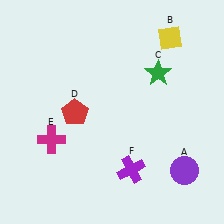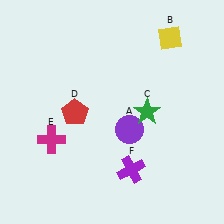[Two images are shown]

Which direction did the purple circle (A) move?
The purple circle (A) moved left.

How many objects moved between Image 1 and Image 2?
2 objects moved between the two images.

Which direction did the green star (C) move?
The green star (C) moved down.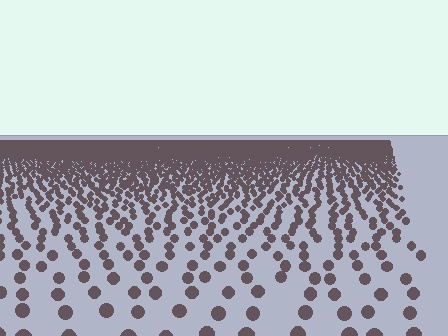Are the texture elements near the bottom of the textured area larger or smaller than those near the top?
Larger. Near the bottom, elements are closer to the viewer and appear at a bigger on-screen size.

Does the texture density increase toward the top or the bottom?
Density increases toward the top.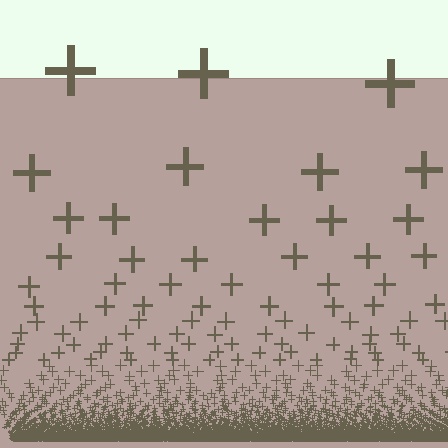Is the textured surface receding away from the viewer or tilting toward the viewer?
The surface appears to tilt toward the viewer. Texture elements get larger and sparser toward the top.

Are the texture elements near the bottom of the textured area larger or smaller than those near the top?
Smaller. The gradient is inverted — elements near the bottom are smaller and denser.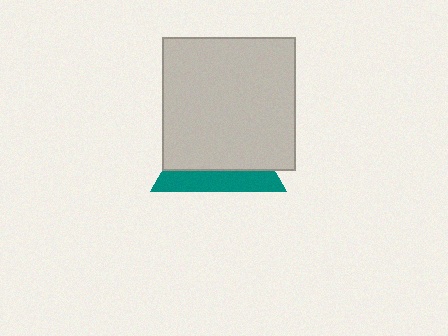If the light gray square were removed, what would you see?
You would see the complete teal triangle.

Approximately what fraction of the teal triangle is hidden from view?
Roughly 69% of the teal triangle is hidden behind the light gray square.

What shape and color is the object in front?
The object in front is a light gray square.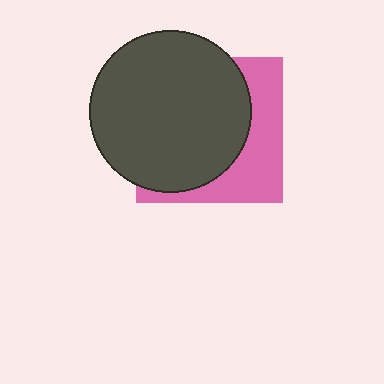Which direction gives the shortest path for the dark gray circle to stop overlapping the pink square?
Moving left gives the shortest separation.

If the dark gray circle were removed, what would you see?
You would see the complete pink square.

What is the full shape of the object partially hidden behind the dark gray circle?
The partially hidden object is a pink square.